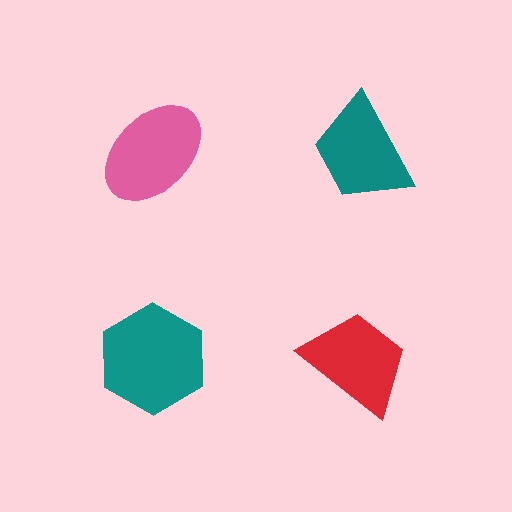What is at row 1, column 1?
A pink ellipse.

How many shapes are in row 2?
2 shapes.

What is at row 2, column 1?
A teal hexagon.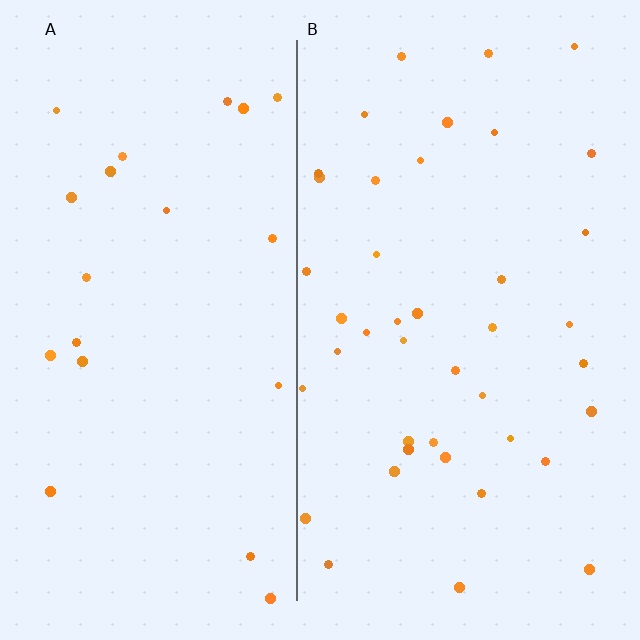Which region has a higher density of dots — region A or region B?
B (the right).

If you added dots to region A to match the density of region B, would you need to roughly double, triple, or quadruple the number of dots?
Approximately double.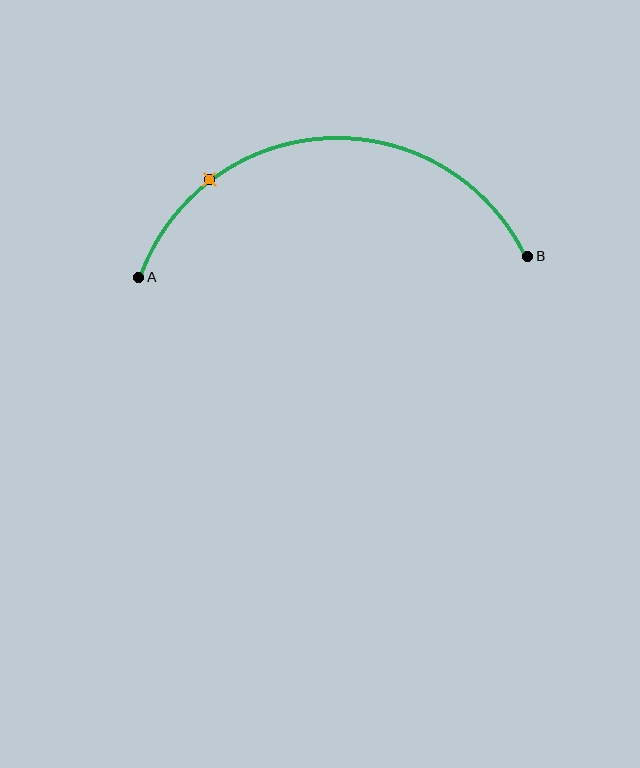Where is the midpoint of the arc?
The arc midpoint is the point on the curve farthest from the straight line joining A and B. It sits above that line.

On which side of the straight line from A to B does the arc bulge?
The arc bulges above the straight line connecting A and B.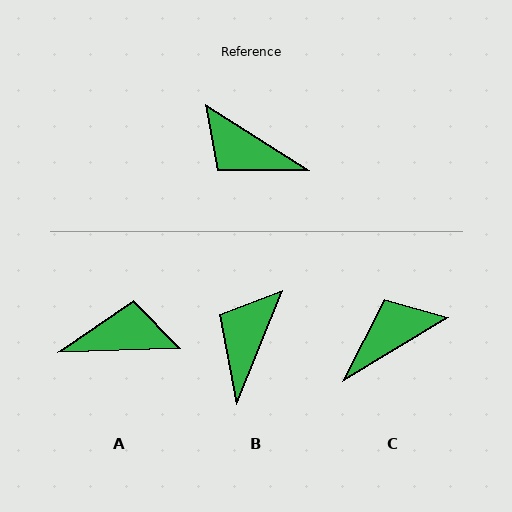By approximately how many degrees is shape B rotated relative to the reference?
Approximately 80 degrees clockwise.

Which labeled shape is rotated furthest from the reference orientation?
A, about 146 degrees away.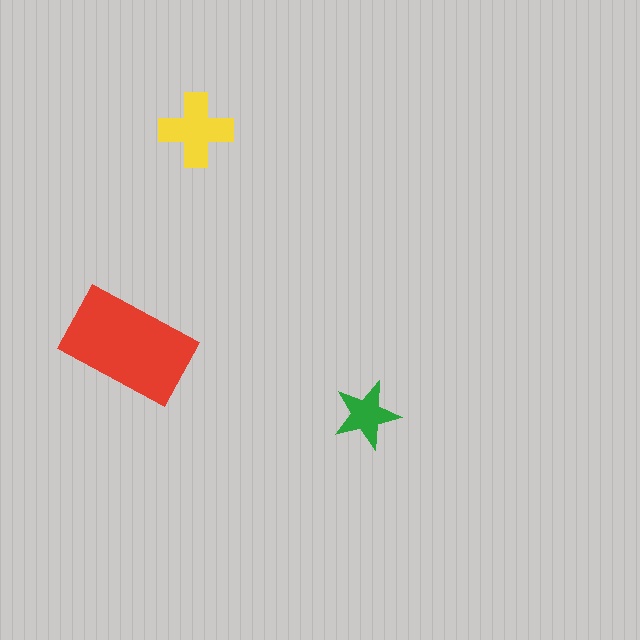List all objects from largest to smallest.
The red rectangle, the yellow cross, the green star.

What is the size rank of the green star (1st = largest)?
3rd.